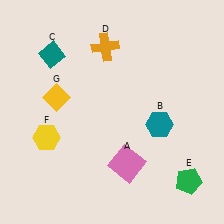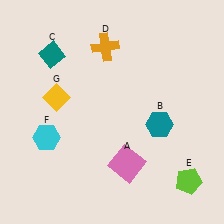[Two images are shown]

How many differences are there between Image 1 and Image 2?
There are 2 differences between the two images.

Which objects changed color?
E changed from green to lime. F changed from yellow to cyan.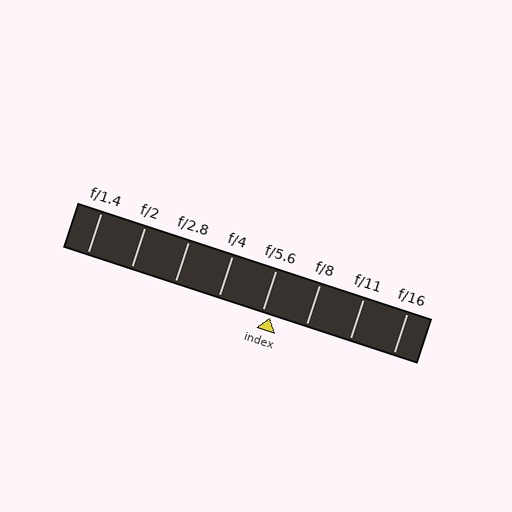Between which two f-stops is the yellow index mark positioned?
The index mark is between f/5.6 and f/8.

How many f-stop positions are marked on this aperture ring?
There are 8 f-stop positions marked.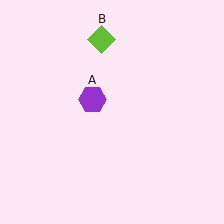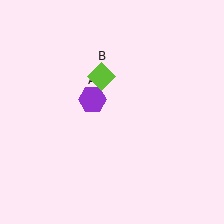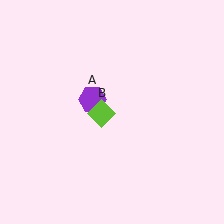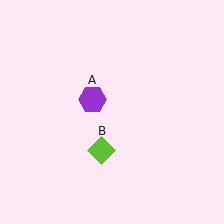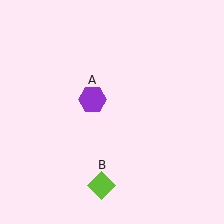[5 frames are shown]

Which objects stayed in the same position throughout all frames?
Purple hexagon (object A) remained stationary.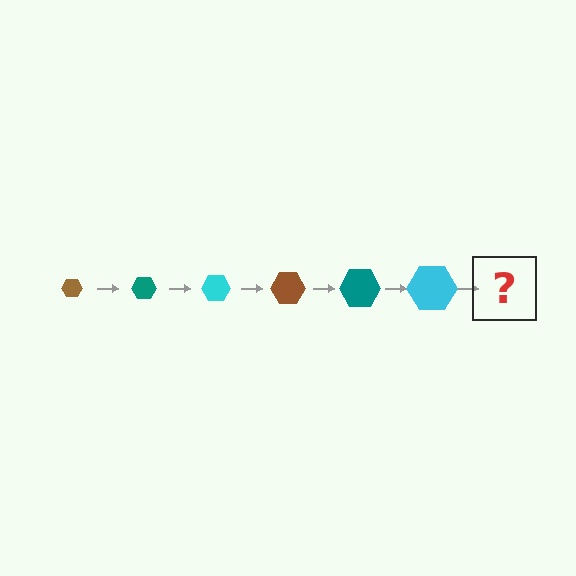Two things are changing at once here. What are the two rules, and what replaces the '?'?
The two rules are that the hexagon grows larger each step and the color cycles through brown, teal, and cyan. The '?' should be a brown hexagon, larger than the previous one.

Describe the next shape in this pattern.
It should be a brown hexagon, larger than the previous one.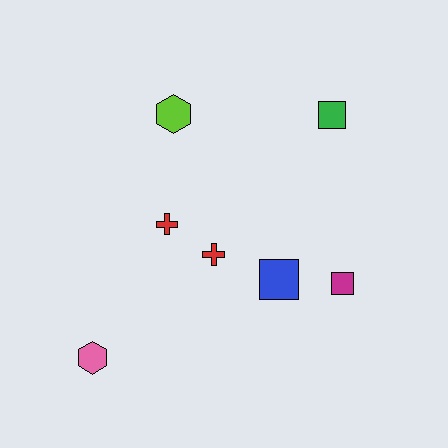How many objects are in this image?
There are 7 objects.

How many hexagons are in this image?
There are 2 hexagons.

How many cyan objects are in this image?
There are no cyan objects.